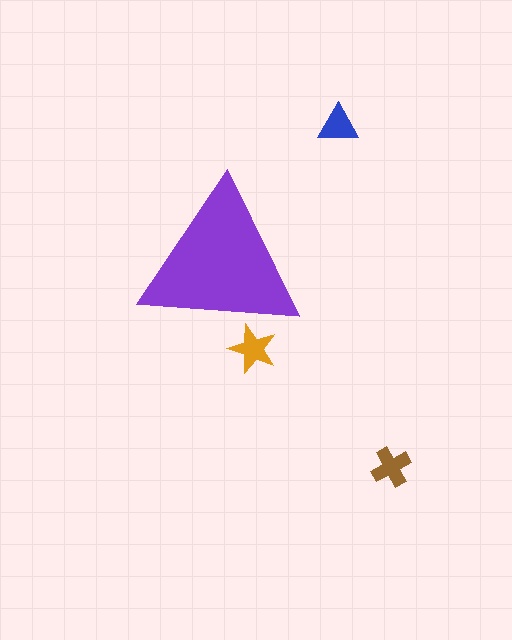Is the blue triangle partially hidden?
No, the blue triangle is fully visible.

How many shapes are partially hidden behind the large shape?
1 shape is partially hidden.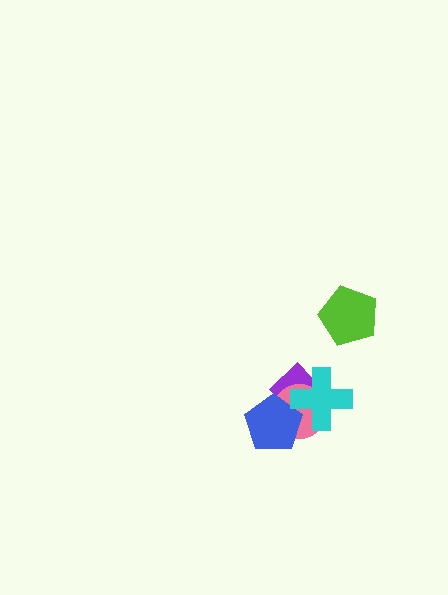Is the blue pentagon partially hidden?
Yes, it is partially covered by another shape.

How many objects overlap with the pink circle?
3 objects overlap with the pink circle.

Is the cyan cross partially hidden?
No, no other shape covers it.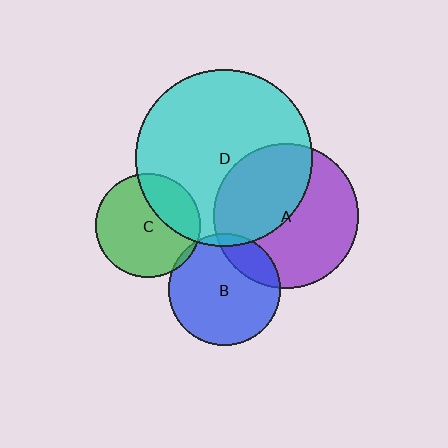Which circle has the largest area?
Circle D (cyan).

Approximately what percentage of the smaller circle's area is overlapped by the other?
Approximately 20%.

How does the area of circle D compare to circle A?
Approximately 1.5 times.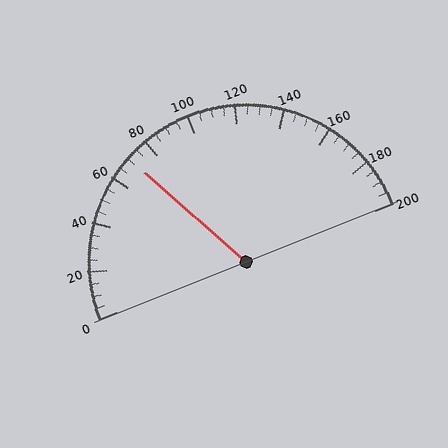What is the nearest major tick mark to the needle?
The nearest major tick mark is 80.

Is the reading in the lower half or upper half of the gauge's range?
The reading is in the lower half of the range (0 to 200).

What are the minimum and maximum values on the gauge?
The gauge ranges from 0 to 200.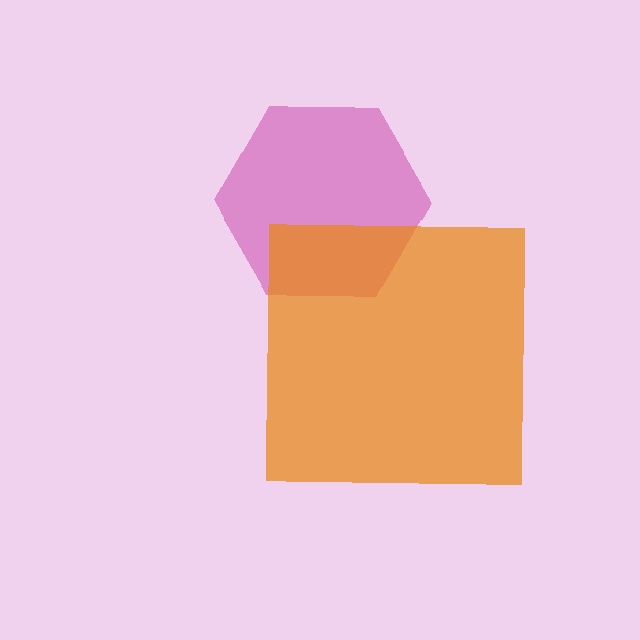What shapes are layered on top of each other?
The layered shapes are: a magenta hexagon, an orange square.